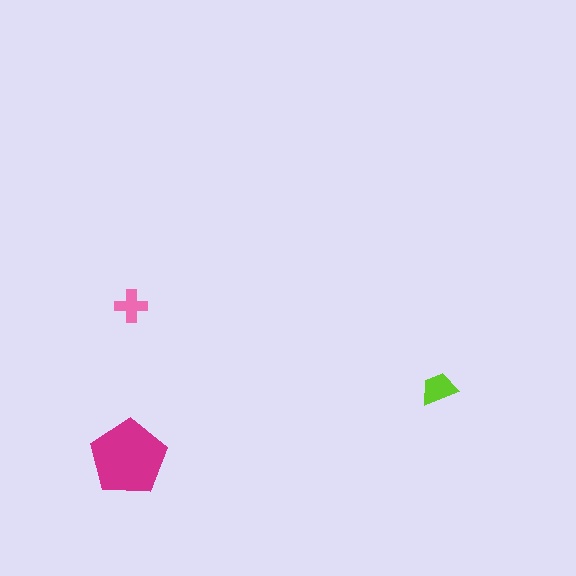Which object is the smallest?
The pink cross.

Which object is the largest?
The magenta pentagon.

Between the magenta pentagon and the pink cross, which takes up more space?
The magenta pentagon.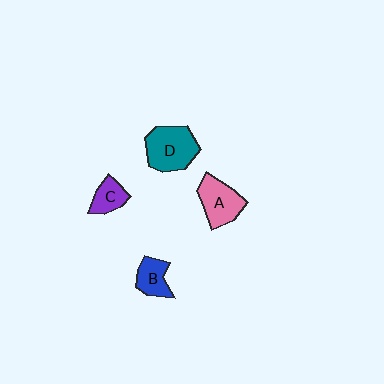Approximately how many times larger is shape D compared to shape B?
Approximately 1.8 times.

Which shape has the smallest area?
Shape C (purple).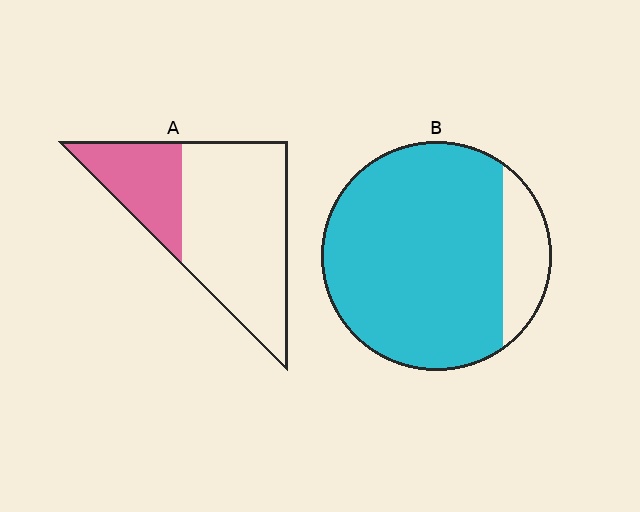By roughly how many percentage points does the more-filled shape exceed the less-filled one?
By roughly 55 percentage points (B over A).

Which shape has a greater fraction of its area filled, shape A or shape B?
Shape B.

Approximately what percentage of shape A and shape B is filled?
A is approximately 30% and B is approximately 85%.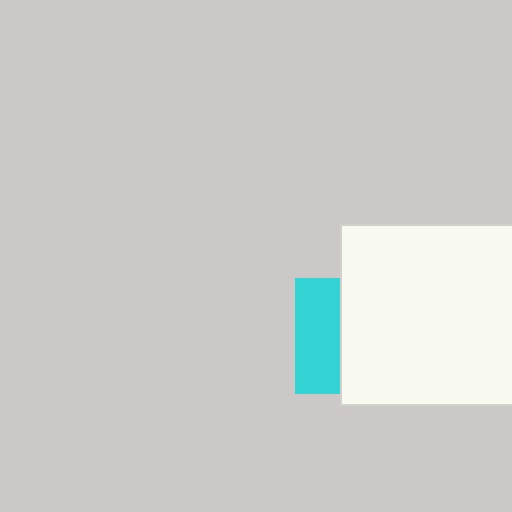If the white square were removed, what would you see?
You would see the complete cyan square.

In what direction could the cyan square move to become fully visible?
The cyan square could move left. That would shift it out from behind the white square entirely.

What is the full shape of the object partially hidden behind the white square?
The partially hidden object is a cyan square.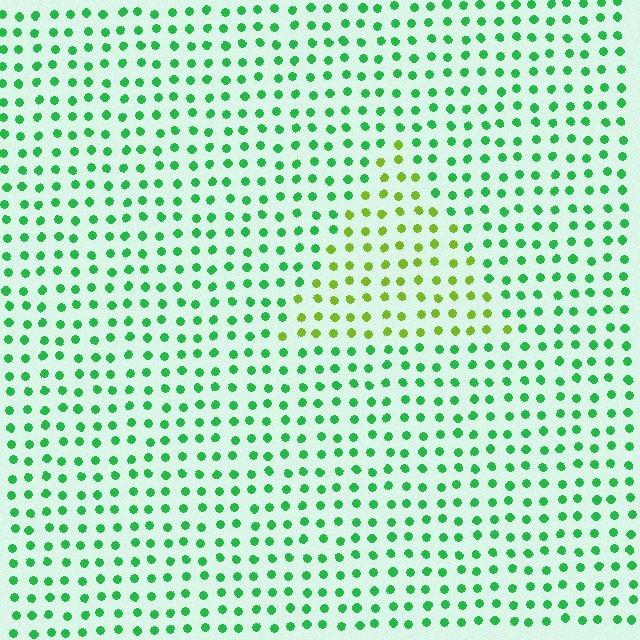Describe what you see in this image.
The image is filled with small green elements in a uniform arrangement. A triangle-shaped region is visible where the elements are tinted to a slightly different hue, forming a subtle color boundary.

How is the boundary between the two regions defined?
The boundary is defined purely by a slight shift in hue (about 47 degrees). Spacing, size, and orientation are identical on both sides.